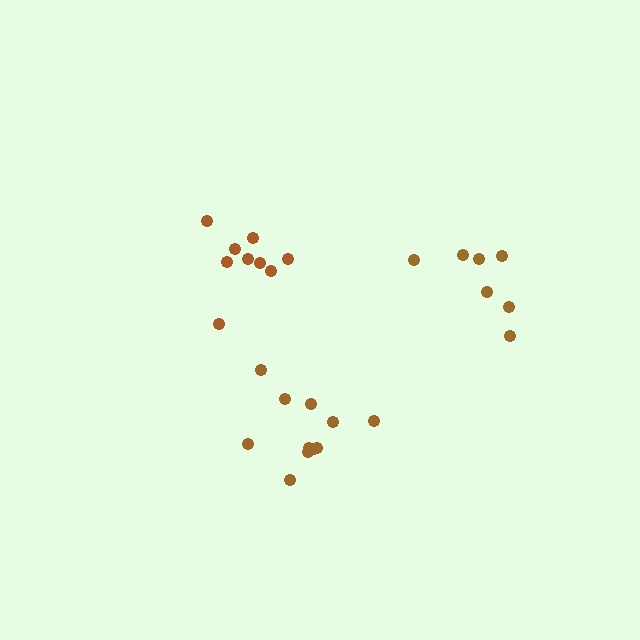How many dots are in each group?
Group 1: 11 dots, Group 2: 7 dots, Group 3: 9 dots (27 total).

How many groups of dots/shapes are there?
There are 3 groups.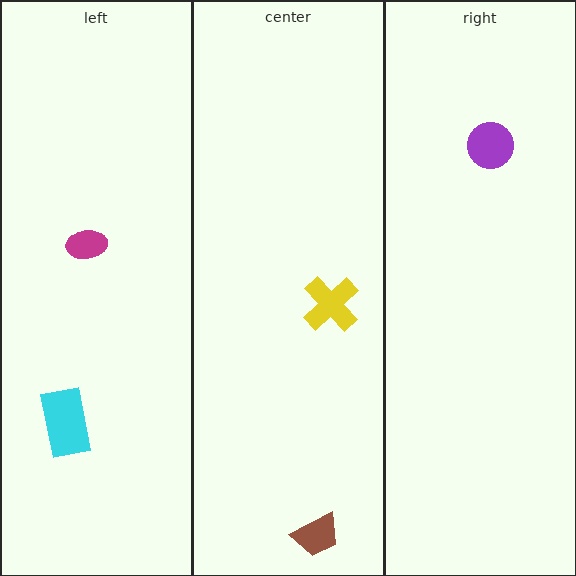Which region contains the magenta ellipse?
The left region.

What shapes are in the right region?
The purple circle.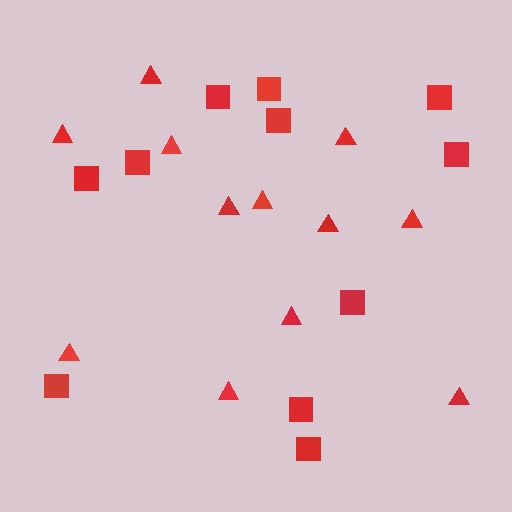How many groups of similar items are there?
There are 2 groups: one group of triangles (12) and one group of squares (11).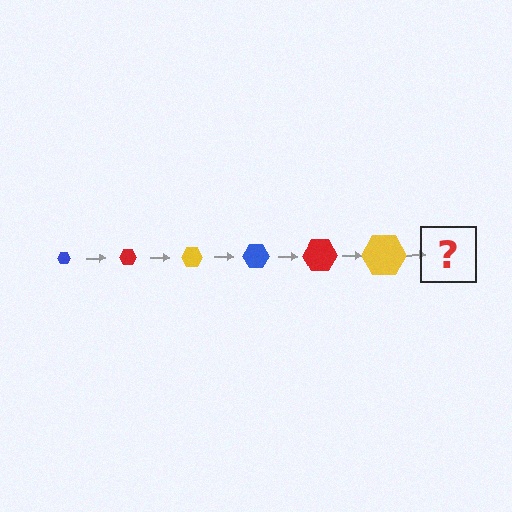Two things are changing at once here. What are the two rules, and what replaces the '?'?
The two rules are that the hexagon grows larger each step and the color cycles through blue, red, and yellow. The '?' should be a blue hexagon, larger than the previous one.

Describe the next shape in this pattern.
It should be a blue hexagon, larger than the previous one.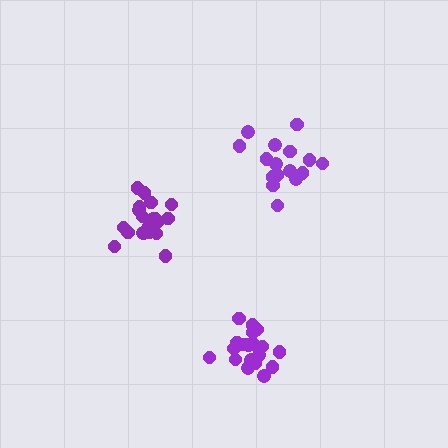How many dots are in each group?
Group 1: 16 dots, Group 2: 20 dots, Group 3: 20 dots (56 total).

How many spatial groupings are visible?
There are 3 spatial groupings.